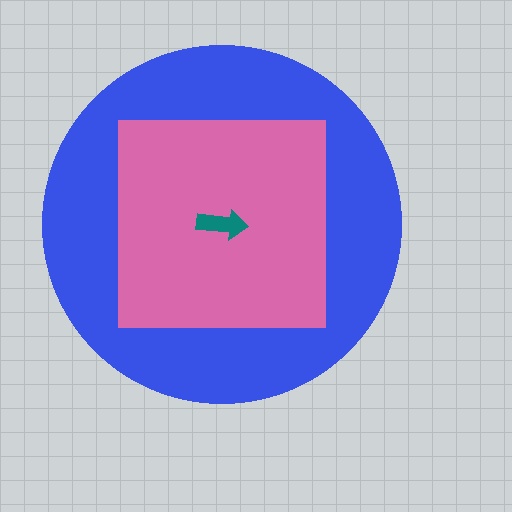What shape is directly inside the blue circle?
The pink square.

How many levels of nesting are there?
3.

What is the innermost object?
The teal arrow.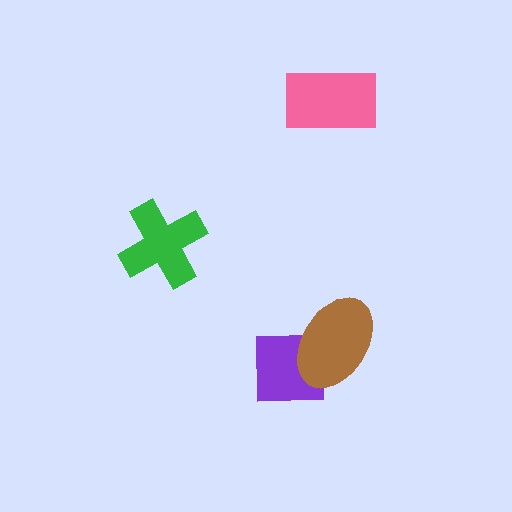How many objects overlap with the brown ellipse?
1 object overlaps with the brown ellipse.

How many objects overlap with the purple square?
1 object overlaps with the purple square.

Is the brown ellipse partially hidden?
No, no other shape covers it.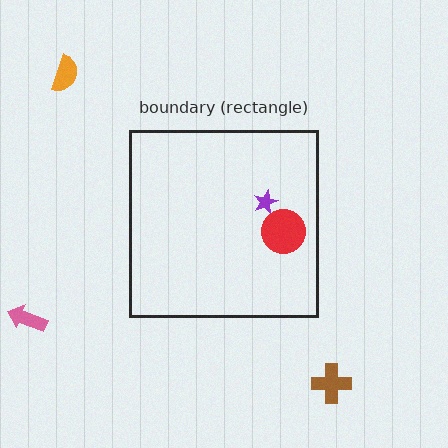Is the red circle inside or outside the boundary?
Inside.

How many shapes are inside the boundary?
2 inside, 3 outside.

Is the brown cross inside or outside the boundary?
Outside.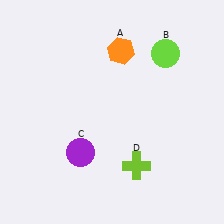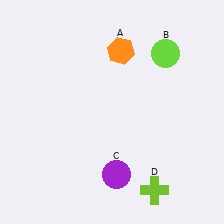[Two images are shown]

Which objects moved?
The objects that moved are: the purple circle (C), the lime cross (D).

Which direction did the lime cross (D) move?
The lime cross (D) moved down.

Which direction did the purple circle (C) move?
The purple circle (C) moved right.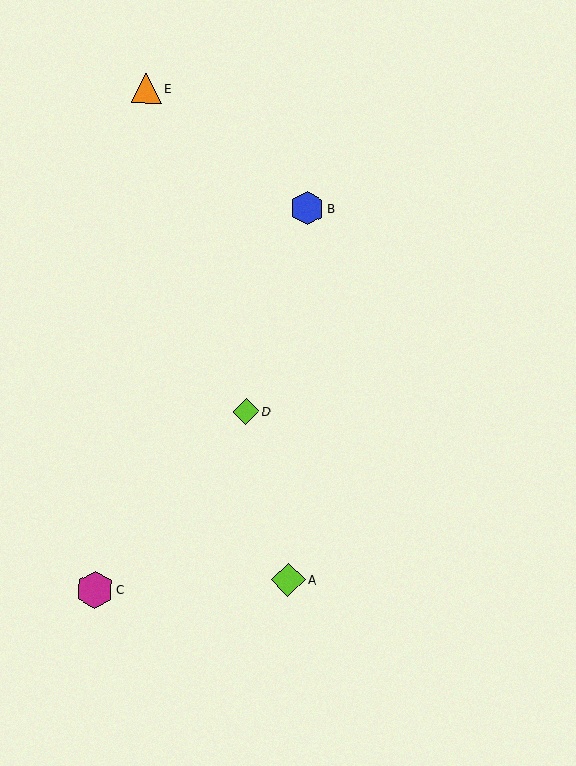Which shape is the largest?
The magenta hexagon (labeled C) is the largest.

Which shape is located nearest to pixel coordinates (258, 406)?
The lime diamond (labeled D) at (246, 412) is nearest to that location.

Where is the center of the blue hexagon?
The center of the blue hexagon is at (307, 208).